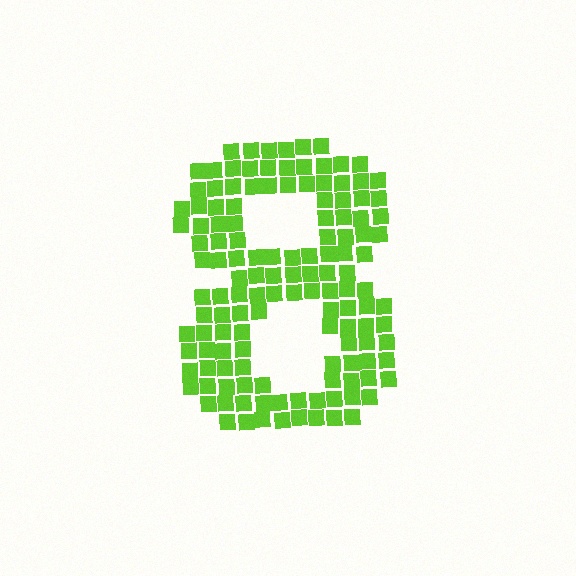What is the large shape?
The large shape is the digit 8.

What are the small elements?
The small elements are squares.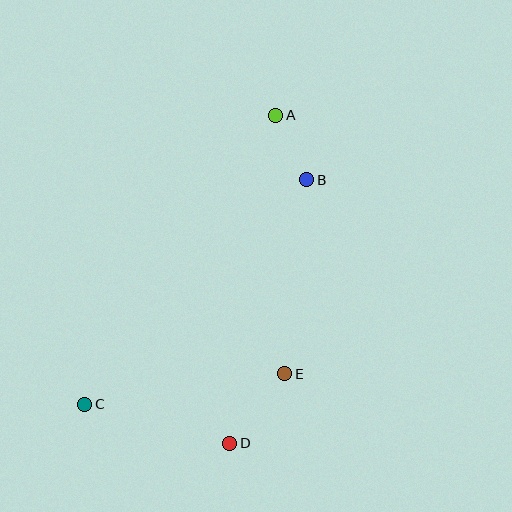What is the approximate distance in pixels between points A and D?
The distance between A and D is approximately 331 pixels.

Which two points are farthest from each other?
Points A and C are farthest from each other.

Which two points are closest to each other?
Points A and B are closest to each other.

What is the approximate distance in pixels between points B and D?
The distance between B and D is approximately 275 pixels.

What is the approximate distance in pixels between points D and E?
The distance between D and E is approximately 88 pixels.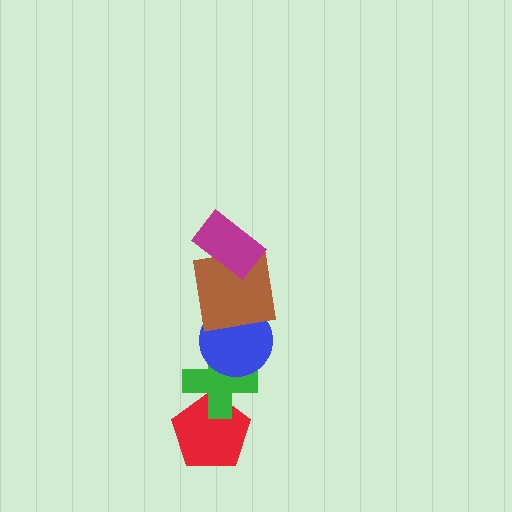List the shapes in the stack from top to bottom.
From top to bottom: the magenta rectangle, the brown square, the blue circle, the green cross, the red pentagon.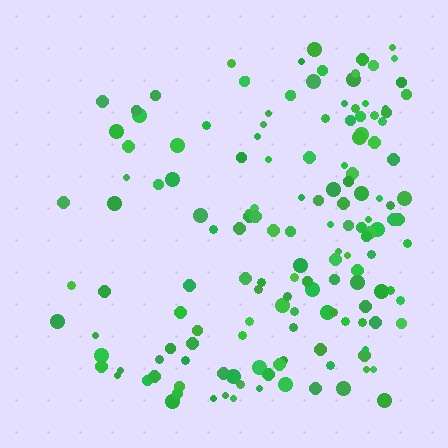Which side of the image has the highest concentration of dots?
The right.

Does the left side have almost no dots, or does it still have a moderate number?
Still a moderate number, just noticeably fewer than the right.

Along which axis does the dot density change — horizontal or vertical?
Horizontal.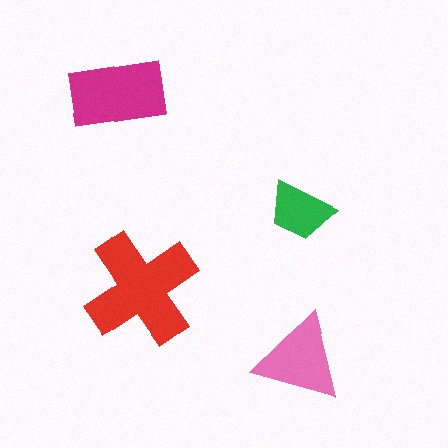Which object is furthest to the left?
The magenta rectangle is leftmost.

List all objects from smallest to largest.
The green trapezoid, the pink triangle, the magenta rectangle, the red cross.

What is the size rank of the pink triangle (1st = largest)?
3rd.